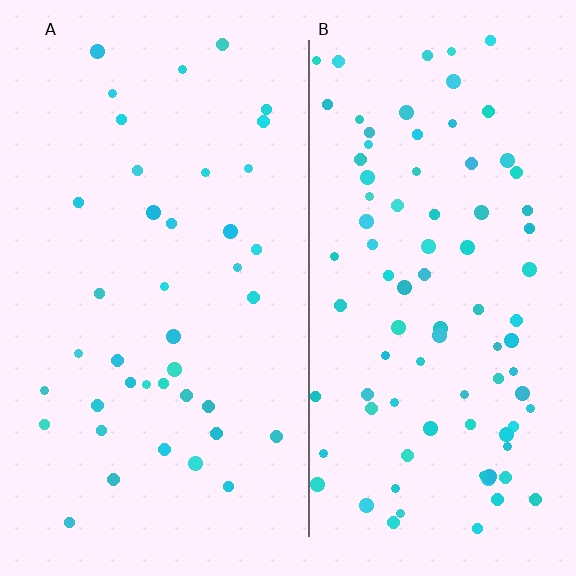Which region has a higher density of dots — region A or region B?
B (the right).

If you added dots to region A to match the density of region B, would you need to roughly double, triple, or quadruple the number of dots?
Approximately double.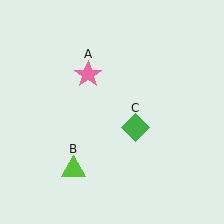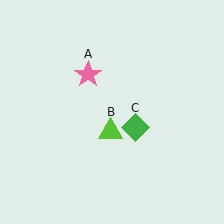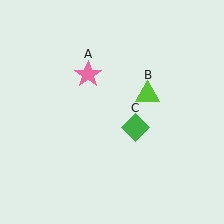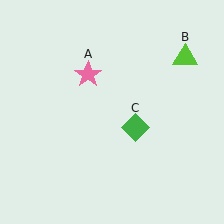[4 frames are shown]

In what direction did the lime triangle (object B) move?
The lime triangle (object B) moved up and to the right.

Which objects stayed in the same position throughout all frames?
Pink star (object A) and green diamond (object C) remained stationary.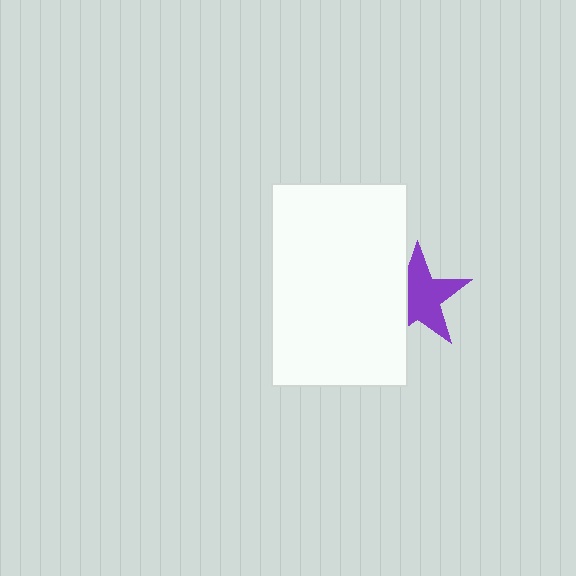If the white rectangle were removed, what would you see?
You would see the complete purple star.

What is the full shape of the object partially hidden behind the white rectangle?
The partially hidden object is a purple star.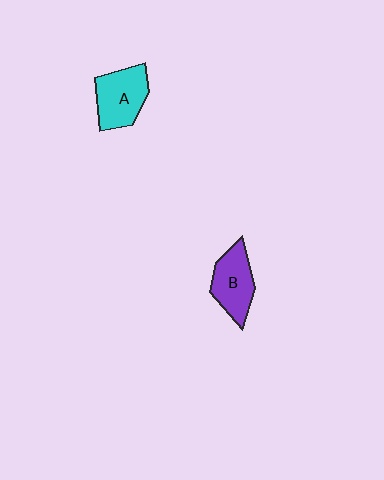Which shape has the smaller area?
Shape B (purple).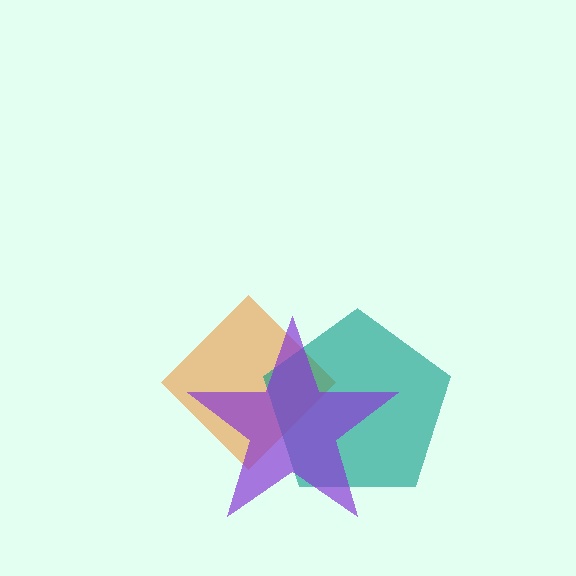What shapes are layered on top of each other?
The layered shapes are: an orange diamond, a teal pentagon, a purple star.